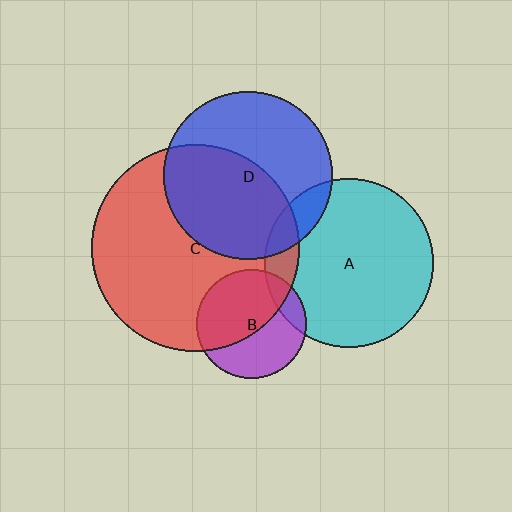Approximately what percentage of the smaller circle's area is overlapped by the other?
Approximately 15%.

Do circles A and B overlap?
Yes.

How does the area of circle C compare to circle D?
Approximately 1.5 times.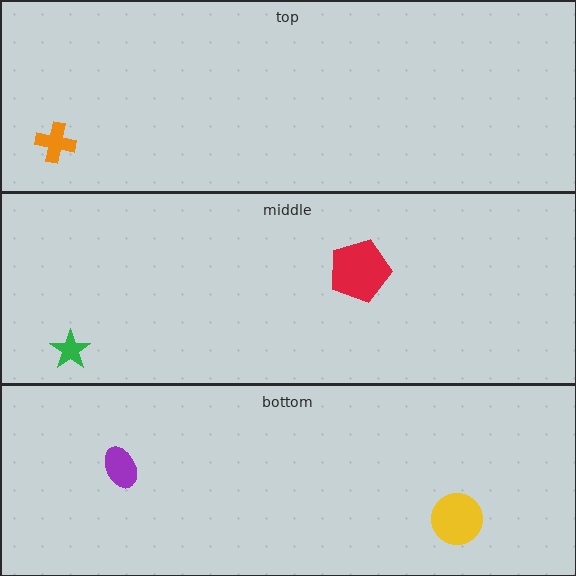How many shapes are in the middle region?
2.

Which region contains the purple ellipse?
The bottom region.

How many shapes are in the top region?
1.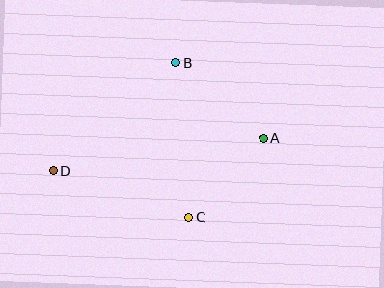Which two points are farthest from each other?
Points A and D are farthest from each other.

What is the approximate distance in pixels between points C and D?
The distance between C and D is approximately 144 pixels.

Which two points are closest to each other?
Points A and C are closest to each other.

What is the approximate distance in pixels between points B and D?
The distance between B and D is approximately 163 pixels.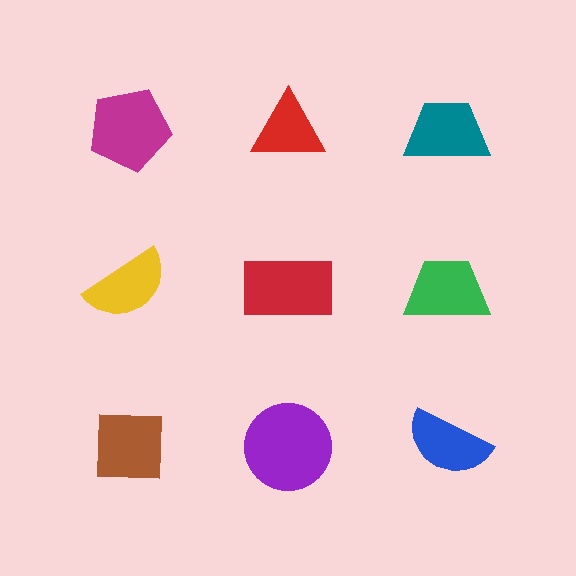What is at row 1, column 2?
A red triangle.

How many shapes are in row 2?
3 shapes.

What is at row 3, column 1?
A brown square.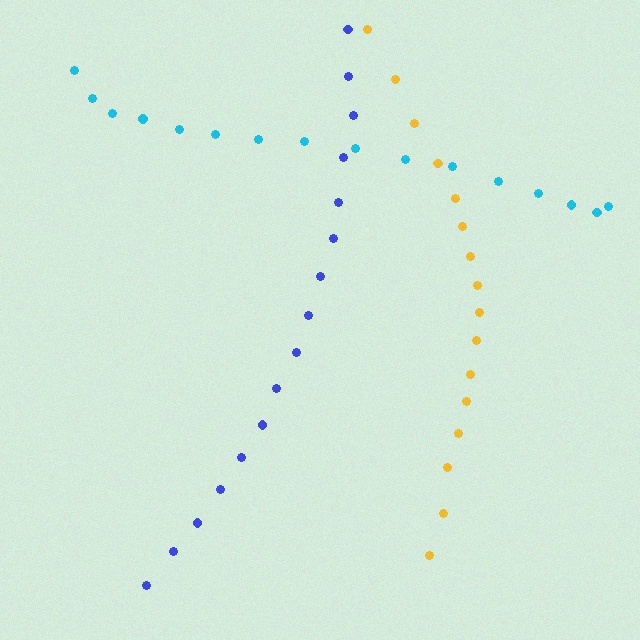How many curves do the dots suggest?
There are 3 distinct paths.